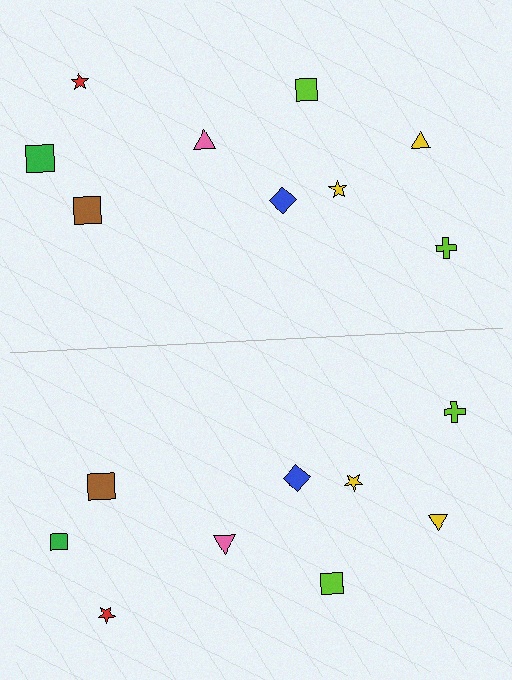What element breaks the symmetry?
The green square on the bottom side has a different size than its mirror counterpart.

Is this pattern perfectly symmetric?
No, the pattern is not perfectly symmetric. The green square on the bottom side has a different size than its mirror counterpart.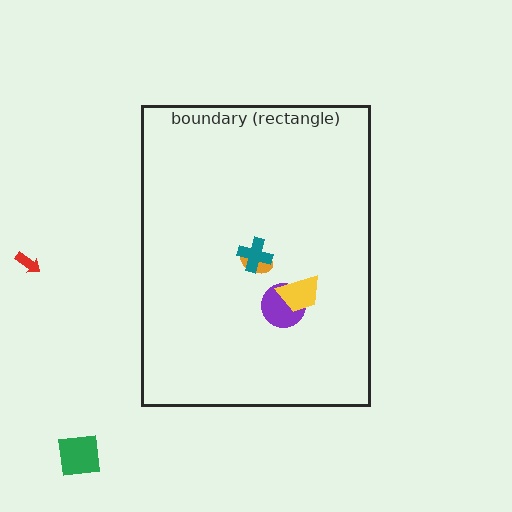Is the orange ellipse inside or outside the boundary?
Inside.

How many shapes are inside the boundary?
4 inside, 2 outside.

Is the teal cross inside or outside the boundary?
Inside.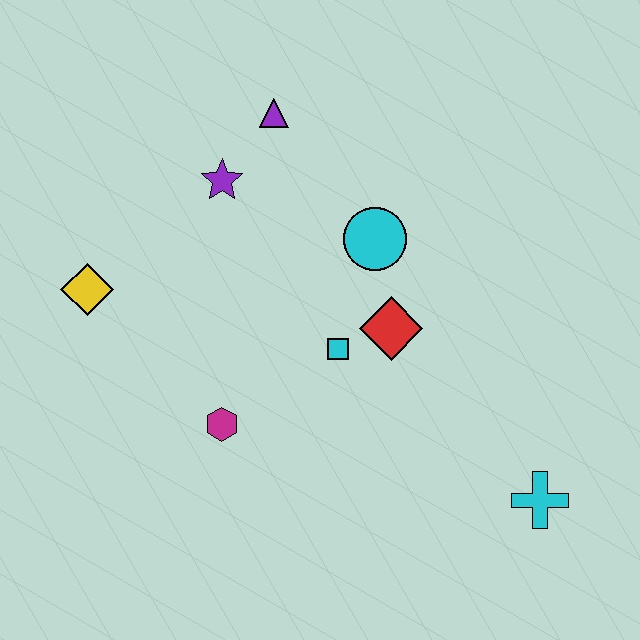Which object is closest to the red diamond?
The cyan square is closest to the red diamond.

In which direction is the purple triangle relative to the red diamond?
The purple triangle is above the red diamond.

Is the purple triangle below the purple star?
No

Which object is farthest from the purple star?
The cyan cross is farthest from the purple star.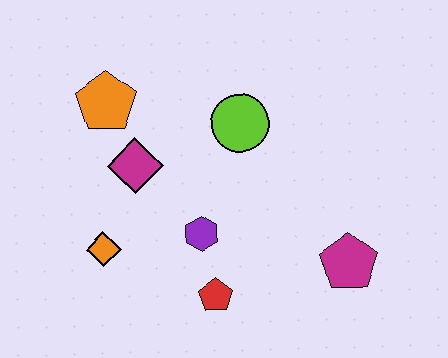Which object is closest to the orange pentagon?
The magenta diamond is closest to the orange pentagon.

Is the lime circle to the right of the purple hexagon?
Yes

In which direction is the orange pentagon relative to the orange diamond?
The orange pentagon is above the orange diamond.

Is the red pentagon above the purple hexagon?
No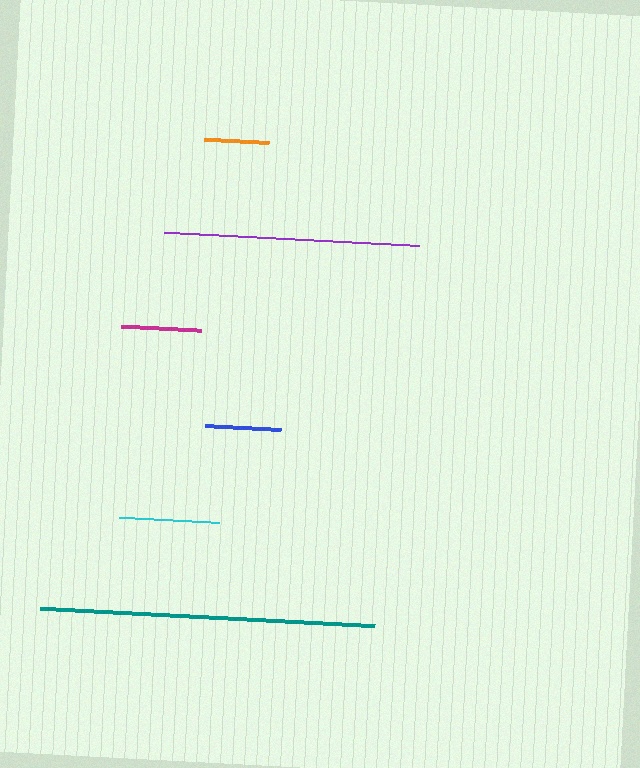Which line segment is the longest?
The teal line is the longest at approximately 334 pixels.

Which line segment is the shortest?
The orange line is the shortest at approximately 65 pixels.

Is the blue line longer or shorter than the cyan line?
The cyan line is longer than the blue line.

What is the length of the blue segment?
The blue segment is approximately 77 pixels long.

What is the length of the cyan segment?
The cyan segment is approximately 101 pixels long.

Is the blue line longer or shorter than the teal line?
The teal line is longer than the blue line.